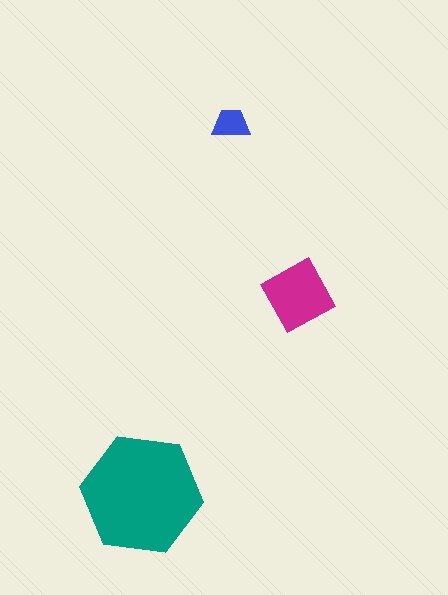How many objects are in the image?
There are 3 objects in the image.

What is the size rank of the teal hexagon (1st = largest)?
1st.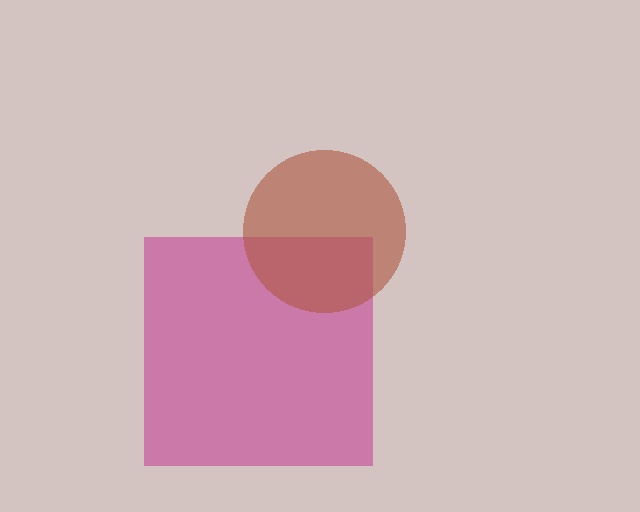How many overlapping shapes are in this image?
There are 2 overlapping shapes in the image.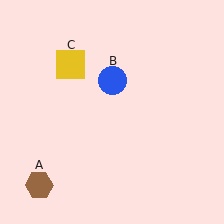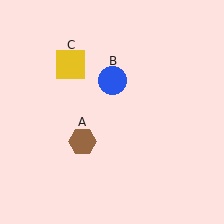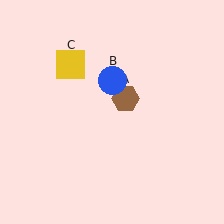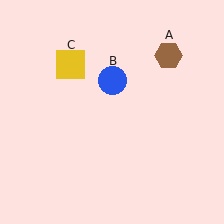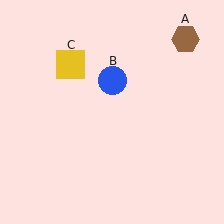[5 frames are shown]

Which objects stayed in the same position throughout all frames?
Blue circle (object B) and yellow square (object C) remained stationary.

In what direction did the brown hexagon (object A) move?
The brown hexagon (object A) moved up and to the right.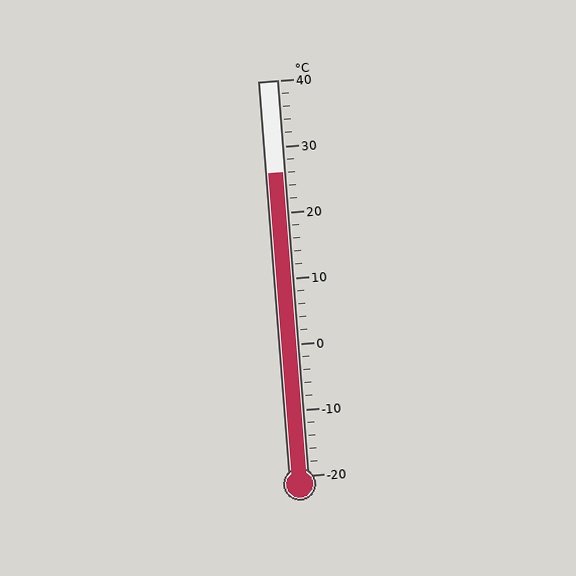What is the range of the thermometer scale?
The thermometer scale ranges from -20°C to 40°C.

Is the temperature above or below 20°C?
The temperature is above 20°C.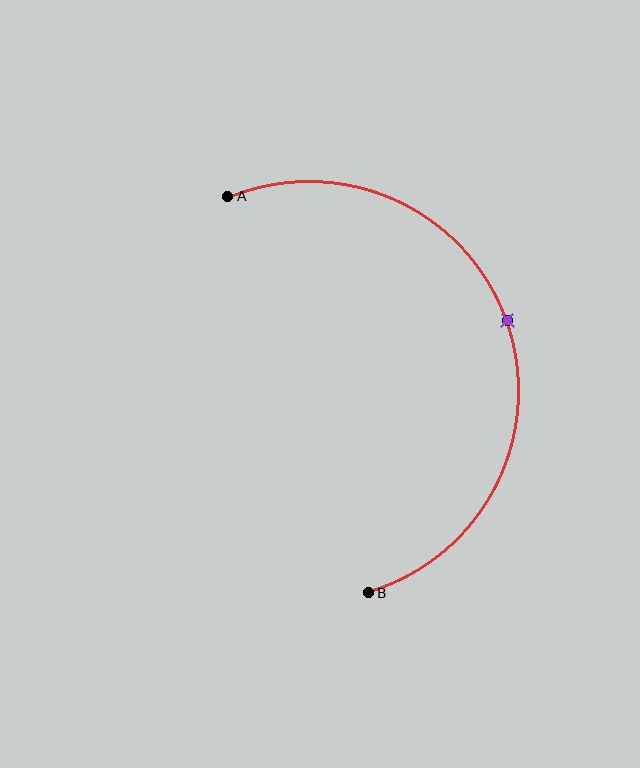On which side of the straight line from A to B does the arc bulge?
The arc bulges to the right of the straight line connecting A and B.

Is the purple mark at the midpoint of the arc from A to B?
Yes. The purple mark lies on the arc at equal arc-length from both A and B — it is the arc midpoint.